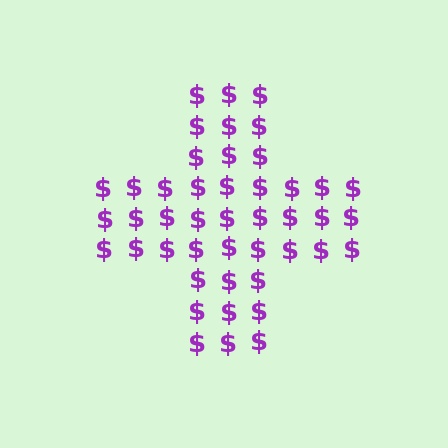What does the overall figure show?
The overall figure shows a cross.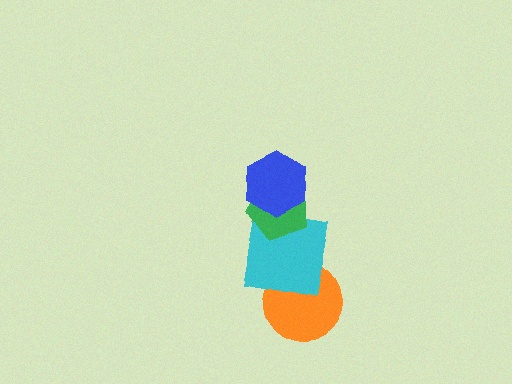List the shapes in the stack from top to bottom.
From top to bottom: the blue hexagon, the green pentagon, the cyan square, the orange circle.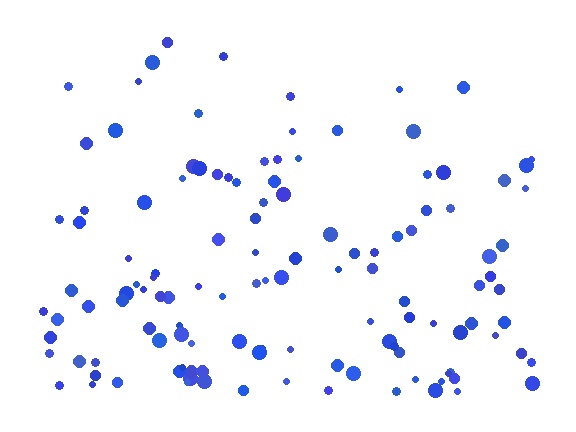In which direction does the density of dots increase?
From top to bottom, with the bottom side densest.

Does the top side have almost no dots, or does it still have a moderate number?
Still a moderate number, just noticeably fewer than the bottom.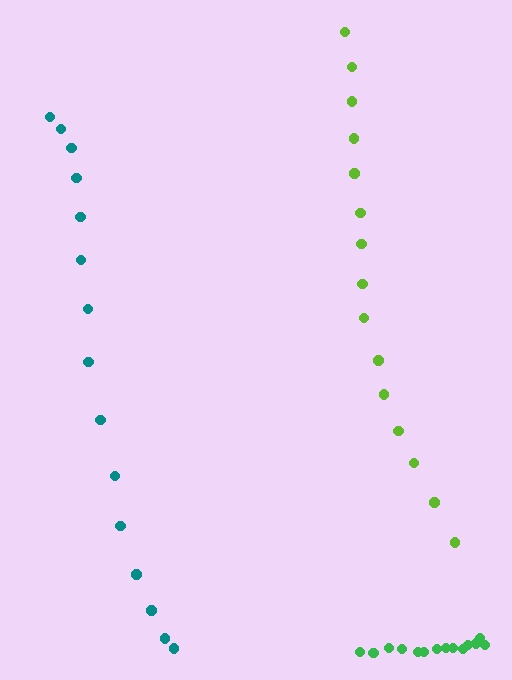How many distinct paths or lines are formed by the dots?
There are 3 distinct paths.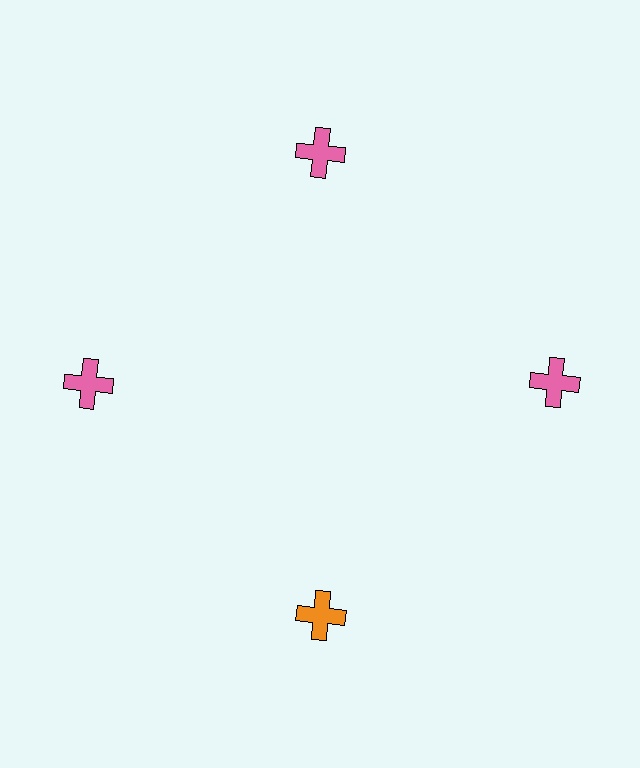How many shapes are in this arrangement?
There are 4 shapes arranged in a ring pattern.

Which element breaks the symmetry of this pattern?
The orange cross at roughly the 6 o'clock position breaks the symmetry. All other shapes are pink crosses.